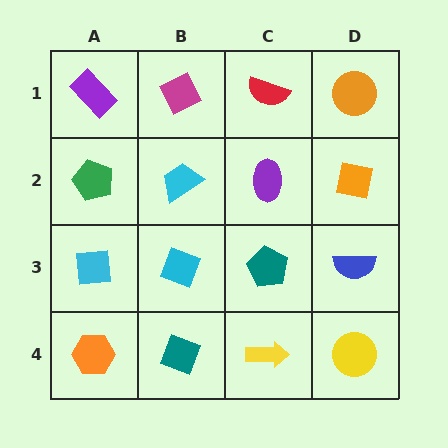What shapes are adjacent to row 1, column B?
A cyan trapezoid (row 2, column B), a purple rectangle (row 1, column A), a red semicircle (row 1, column C).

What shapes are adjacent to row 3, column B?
A cyan trapezoid (row 2, column B), a teal diamond (row 4, column B), a cyan square (row 3, column A), a teal pentagon (row 3, column C).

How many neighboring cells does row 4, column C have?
3.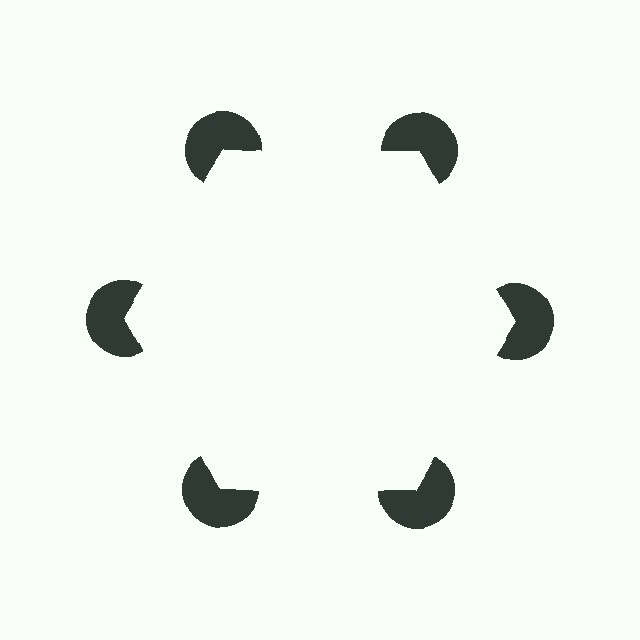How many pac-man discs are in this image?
There are 6 — one at each vertex of the illusory hexagon.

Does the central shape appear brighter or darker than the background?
It typically appears slightly brighter than the background, even though no actual brightness change is drawn.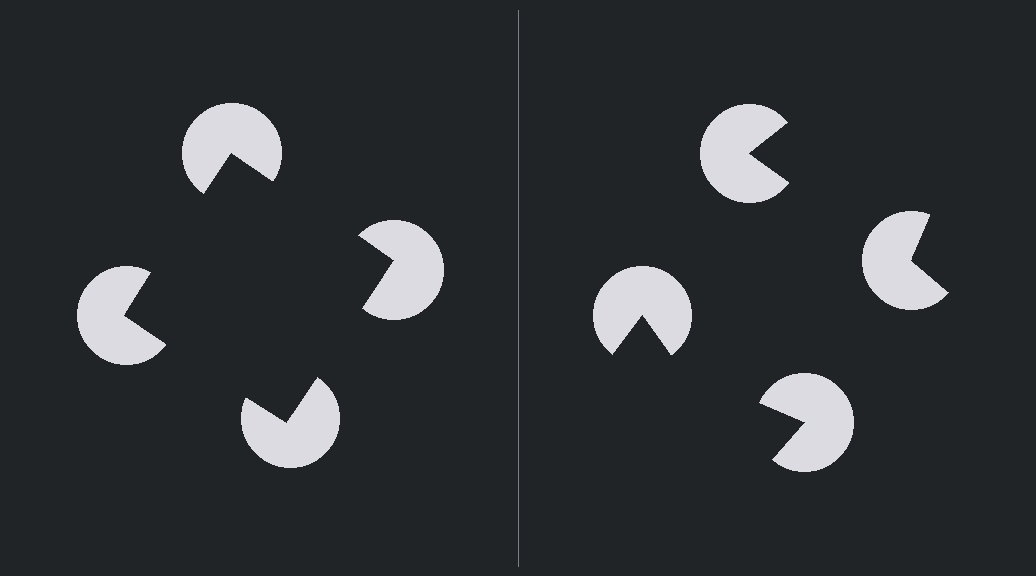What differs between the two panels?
The pac-man discs are positioned identically on both sides; only the wedge orientations differ. On the left they align to a square; on the right they are misaligned.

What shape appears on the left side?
An illusory square.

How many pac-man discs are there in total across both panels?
8 — 4 on each side.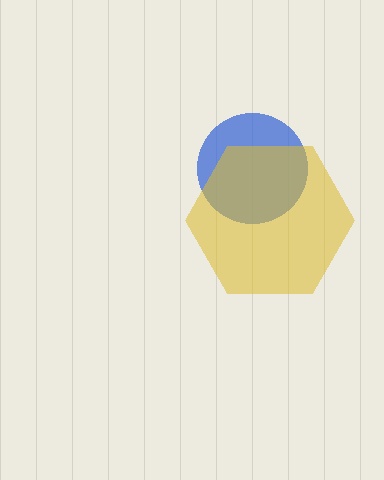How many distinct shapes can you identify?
There are 2 distinct shapes: a blue circle, a yellow hexagon.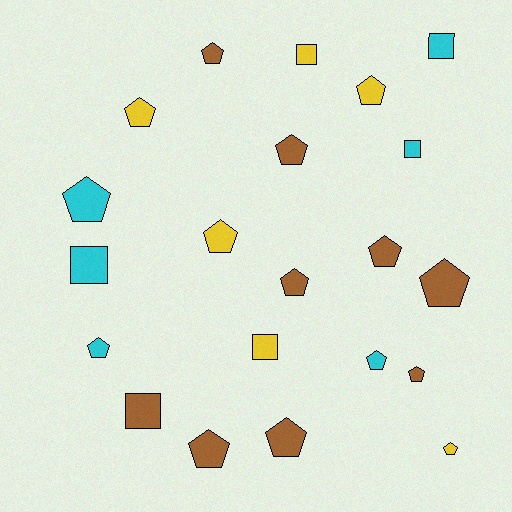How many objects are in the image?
There are 21 objects.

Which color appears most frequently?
Brown, with 9 objects.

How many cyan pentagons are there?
There are 3 cyan pentagons.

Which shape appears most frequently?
Pentagon, with 15 objects.